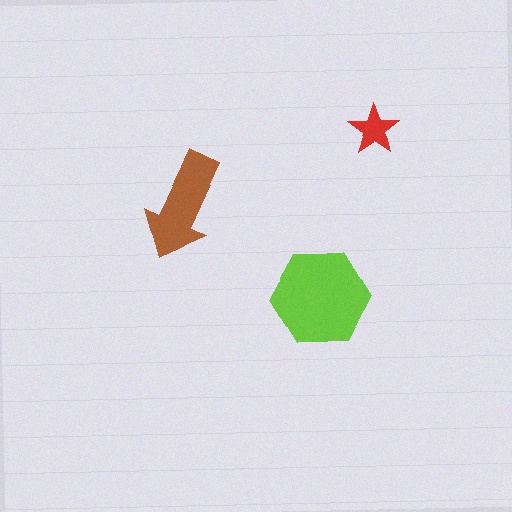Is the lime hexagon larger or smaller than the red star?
Larger.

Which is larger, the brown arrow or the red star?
The brown arrow.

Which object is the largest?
The lime hexagon.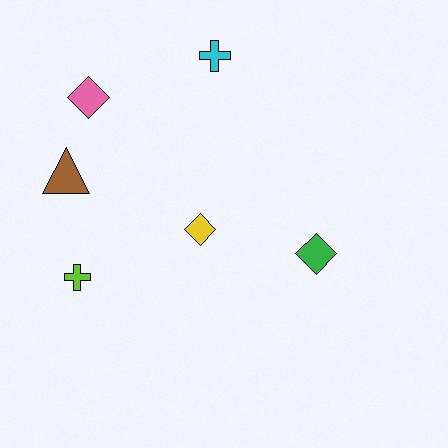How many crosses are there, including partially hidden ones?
There are 2 crosses.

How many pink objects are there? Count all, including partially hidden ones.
There is 1 pink object.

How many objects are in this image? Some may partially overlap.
There are 6 objects.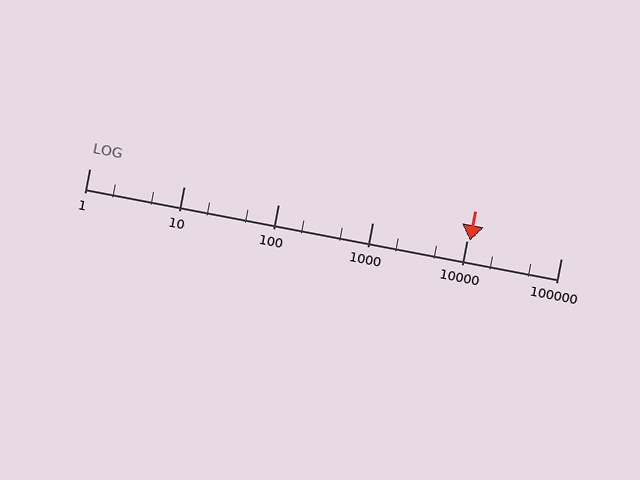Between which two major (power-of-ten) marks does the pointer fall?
The pointer is between 10000 and 100000.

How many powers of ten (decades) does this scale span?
The scale spans 5 decades, from 1 to 100000.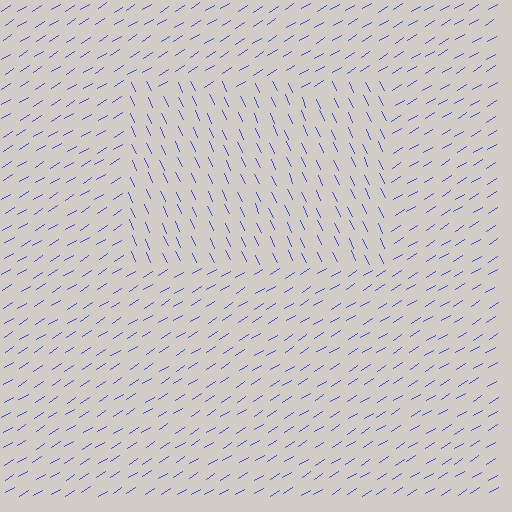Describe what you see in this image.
The image is filled with small blue line segments. A rectangle region in the image has lines oriented differently from the surrounding lines, creating a visible texture boundary.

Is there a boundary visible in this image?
Yes, there is a texture boundary formed by a change in line orientation.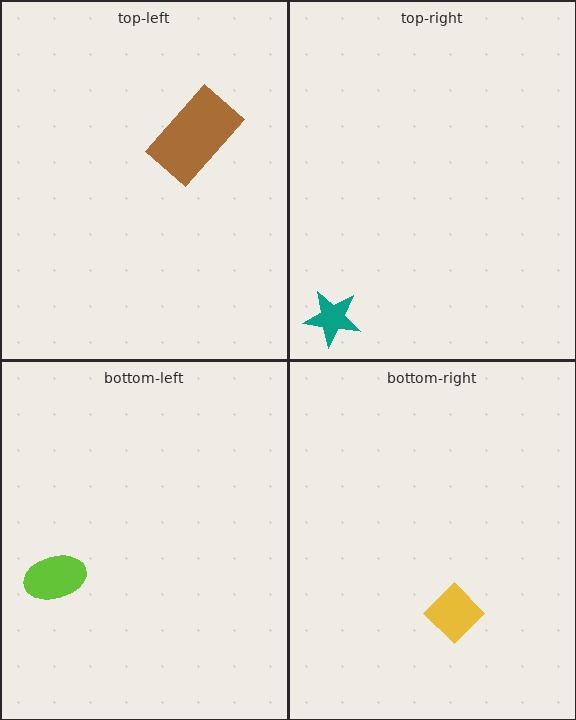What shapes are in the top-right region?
The teal star.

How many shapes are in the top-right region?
1.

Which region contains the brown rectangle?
The top-left region.